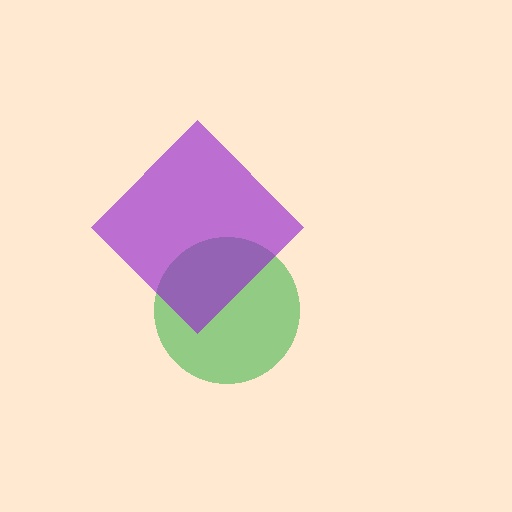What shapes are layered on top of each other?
The layered shapes are: a green circle, a purple diamond.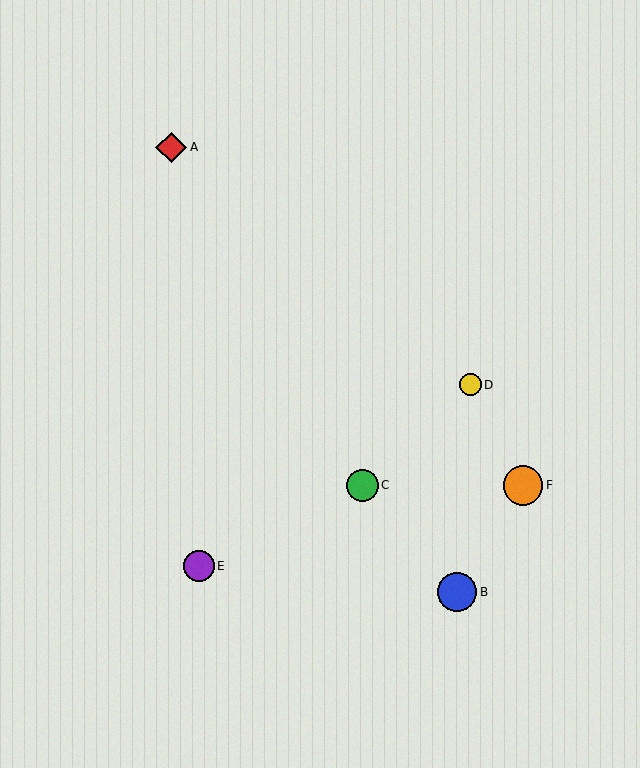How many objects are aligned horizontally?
2 objects (C, F) are aligned horizontally.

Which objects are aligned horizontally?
Objects C, F are aligned horizontally.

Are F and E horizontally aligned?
No, F is at y≈485 and E is at y≈566.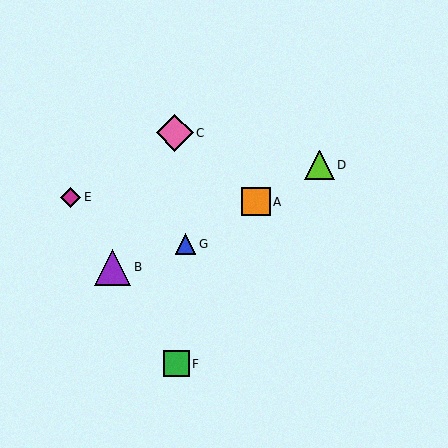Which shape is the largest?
The pink diamond (labeled C) is the largest.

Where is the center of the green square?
The center of the green square is at (176, 364).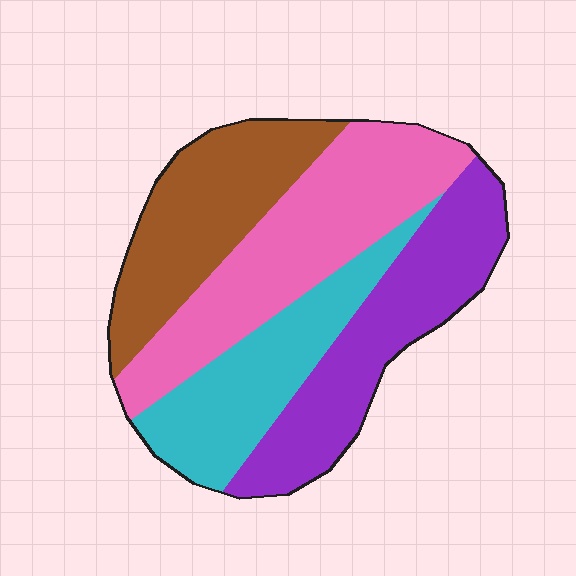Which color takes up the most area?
Pink, at roughly 30%.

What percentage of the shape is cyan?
Cyan takes up less than a quarter of the shape.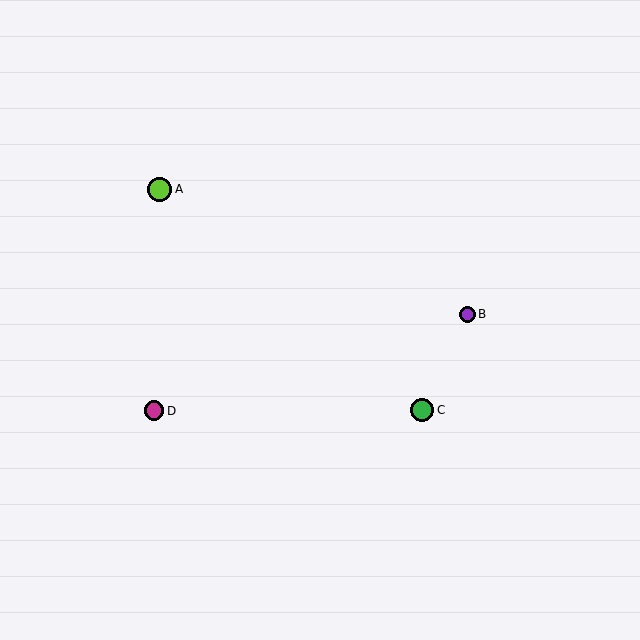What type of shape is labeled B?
Shape B is a purple circle.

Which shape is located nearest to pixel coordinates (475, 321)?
The purple circle (labeled B) at (467, 314) is nearest to that location.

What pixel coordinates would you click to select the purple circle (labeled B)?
Click at (467, 314) to select the purple circle B.